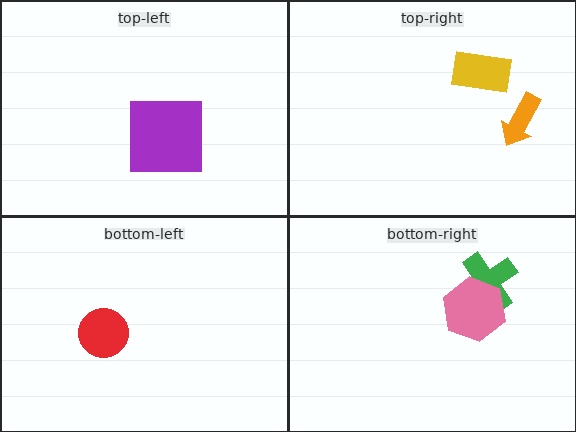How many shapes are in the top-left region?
1.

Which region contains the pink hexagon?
The bottom-right region.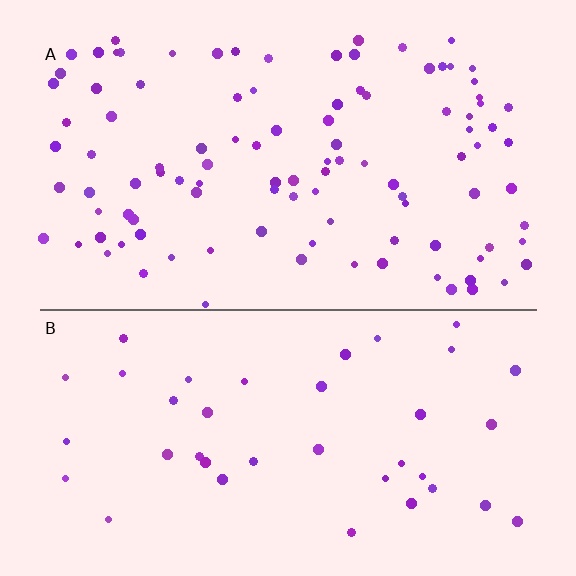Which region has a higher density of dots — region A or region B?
A (the top).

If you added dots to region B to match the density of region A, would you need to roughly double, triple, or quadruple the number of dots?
Approximately triple.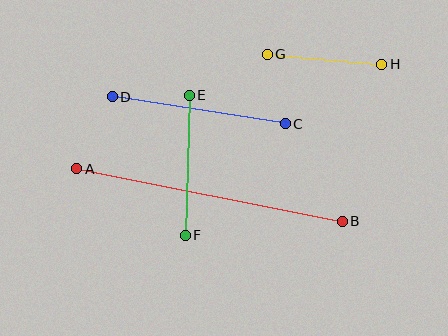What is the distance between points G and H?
The distance is approximately 115 pixels.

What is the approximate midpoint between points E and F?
The midpoint is at approximately (187, 165) pixels.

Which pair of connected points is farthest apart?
Points A and B are farthest apart.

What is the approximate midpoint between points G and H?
The midpoint is at approximately (324, 59) pixels.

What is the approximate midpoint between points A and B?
The midpoint is at approximately (209, 195) pixels.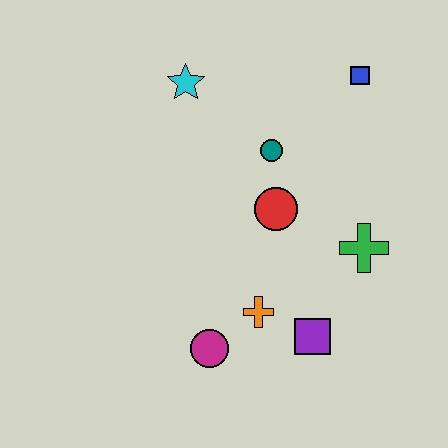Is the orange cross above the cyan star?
No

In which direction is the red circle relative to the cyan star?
The red circle is below the cyan star.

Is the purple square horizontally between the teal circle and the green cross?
Yes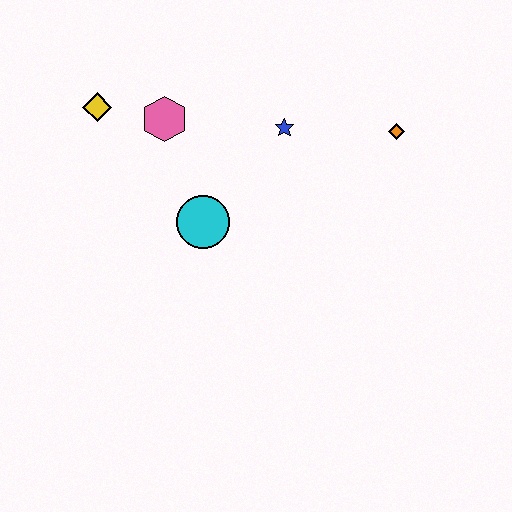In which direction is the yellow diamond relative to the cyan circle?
The yellow diamond is above the cyan circle.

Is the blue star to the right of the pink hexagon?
Yes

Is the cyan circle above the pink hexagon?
No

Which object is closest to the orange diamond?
The blue star is closest to the orange diamond.